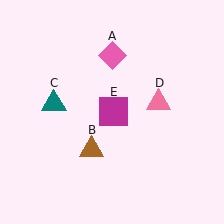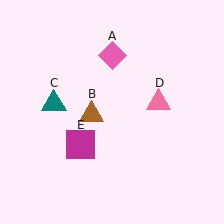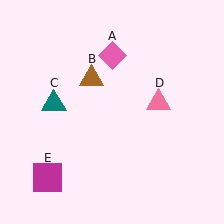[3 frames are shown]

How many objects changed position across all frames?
2 objects changed position: brown triangle (object B), magenta square (object E).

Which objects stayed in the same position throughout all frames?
Pink diamond (object A) and teal triangle (object C) and pink triangle (object D) remained stationary.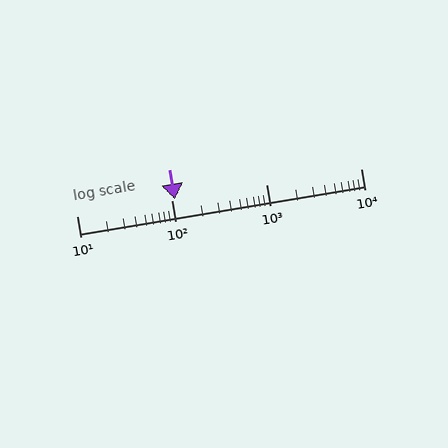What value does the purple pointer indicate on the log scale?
The pointer indicates approximately 110.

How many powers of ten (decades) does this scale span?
The scale spans 3 decades, from 10 to 10000.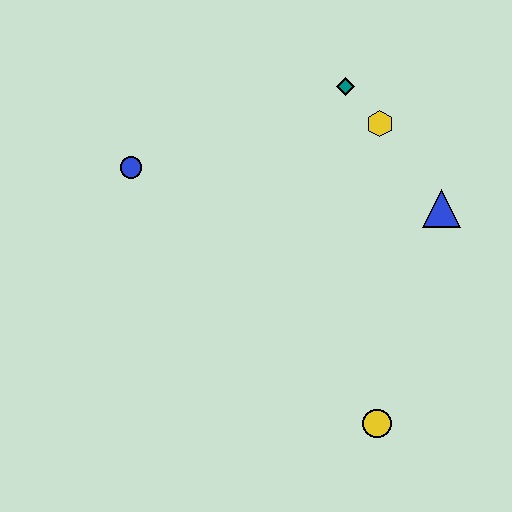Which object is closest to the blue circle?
The teal diamond is closest to the blue circle.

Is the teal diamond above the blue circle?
Yes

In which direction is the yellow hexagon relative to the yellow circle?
The yellow hexagon is above the yellow circle.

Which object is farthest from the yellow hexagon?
The yellow circle is farthest from the yellow hexagon.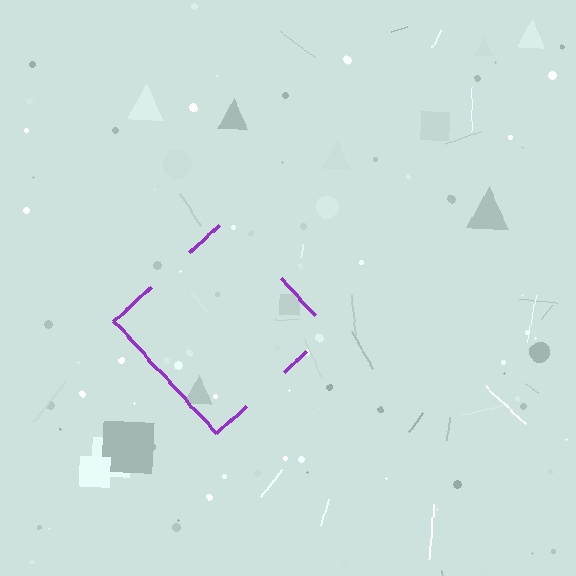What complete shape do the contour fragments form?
The contour fragments form a diamond.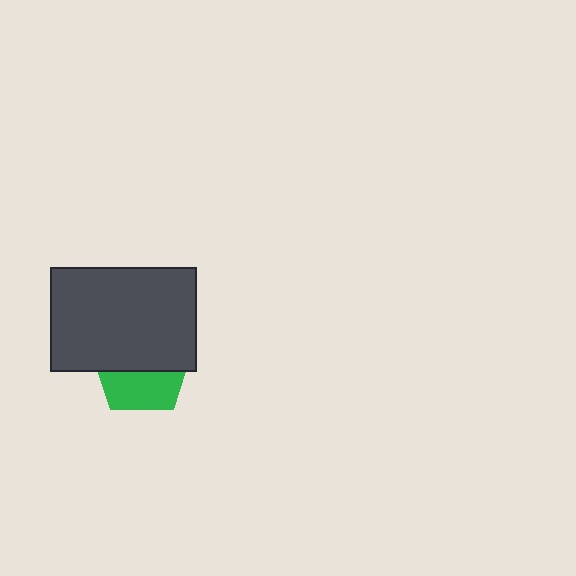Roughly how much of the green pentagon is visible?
A small part of it is visible (roughly 42%).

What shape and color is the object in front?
The object in front is a dark gray rectangle.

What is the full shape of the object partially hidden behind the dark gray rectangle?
The partially hidden object is a green pentagon.